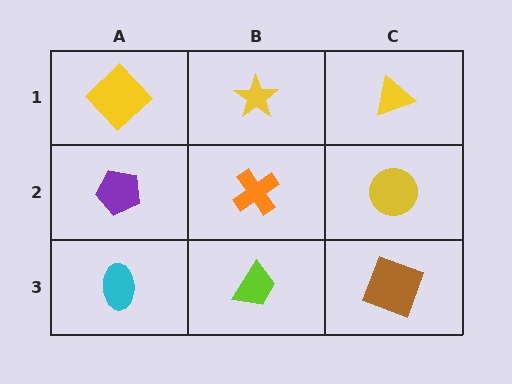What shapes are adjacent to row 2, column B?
A yellow star (row 1, column B), a lime trapezoid (row 3, column B), a purple pentagon (row 2, column A), a yellow circle (row 2, column C).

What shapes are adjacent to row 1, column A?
A purple pentagon (row 2, column A), a yellow star (row 1, column B).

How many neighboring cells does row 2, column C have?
3.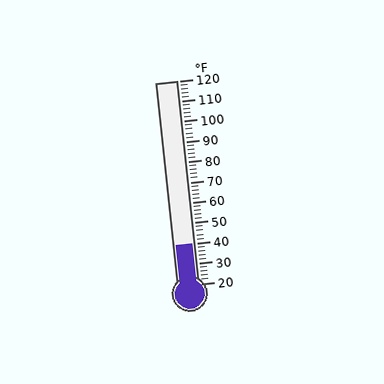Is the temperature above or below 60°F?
The temperature is below 60°F.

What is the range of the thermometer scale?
The thermometer scale ranges from 20°F to 120°F.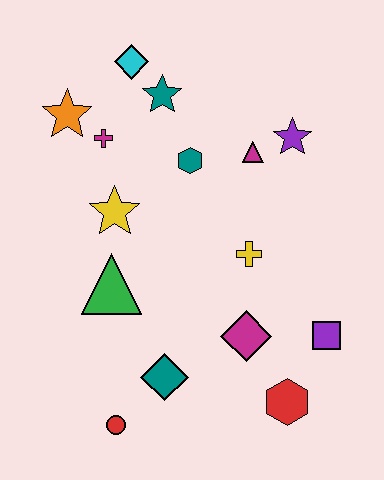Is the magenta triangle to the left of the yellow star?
No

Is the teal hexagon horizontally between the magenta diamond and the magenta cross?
Yes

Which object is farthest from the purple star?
The red circle is farthest from the purple star.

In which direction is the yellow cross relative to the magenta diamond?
The yellow cross is above the magenta diamond.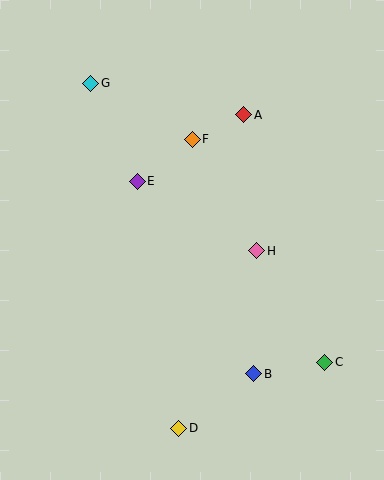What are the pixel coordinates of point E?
Point E is at (137, 181).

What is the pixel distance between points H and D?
The distance between H and D is 194 pixels.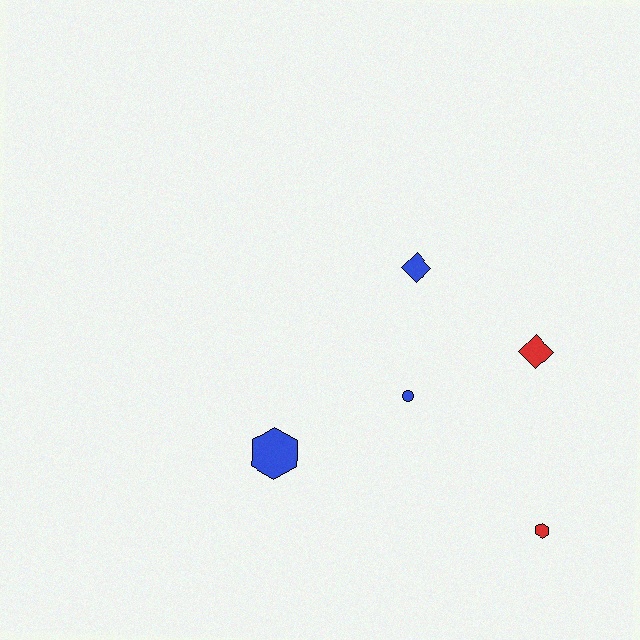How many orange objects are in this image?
There are no orange objects.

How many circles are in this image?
There is 1 circle.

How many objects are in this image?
There are 5 objects.